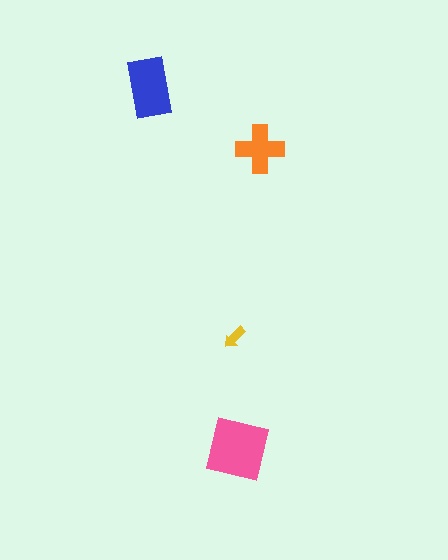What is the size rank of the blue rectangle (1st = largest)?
2nd.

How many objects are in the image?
There are 4 objects in the image.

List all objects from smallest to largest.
The yellow arrow, the orange cross, the blue rectangle, the pink square.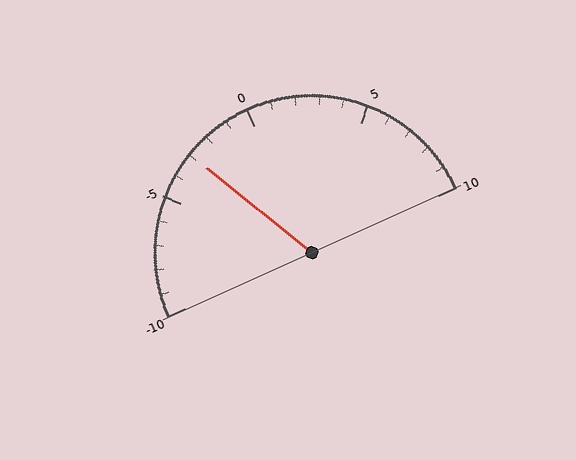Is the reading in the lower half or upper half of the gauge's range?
The reading is in the lower half of the range (-10 to 10).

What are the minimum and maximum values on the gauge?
The gauge ranges from -10 to 10.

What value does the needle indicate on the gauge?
The needle indicates approximately -3.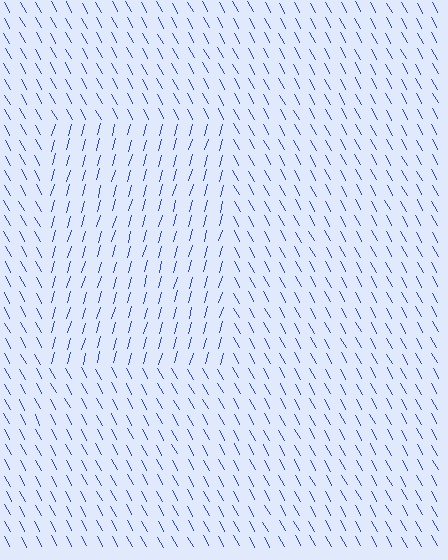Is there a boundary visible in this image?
Yes, there is a texture boundary formed by a change in line orientation.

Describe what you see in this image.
The image is filled with small blue line segments. A rectangle region in the image has lines oriented differently from the surrounding lines, creating a visible texture boundary.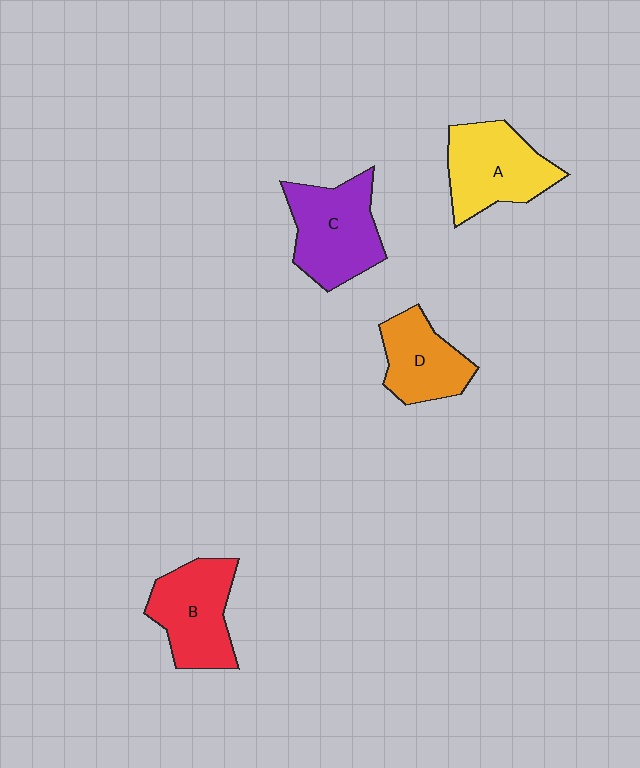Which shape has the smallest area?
Shape D (orange).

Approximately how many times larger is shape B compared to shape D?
Approximately 1.2 times.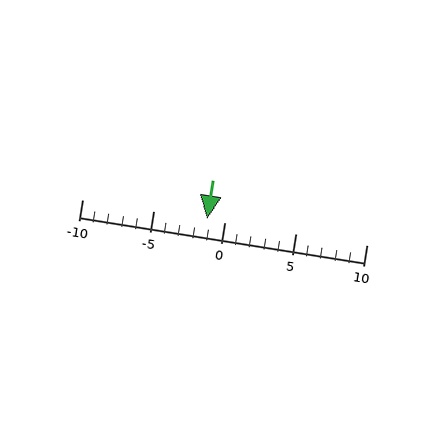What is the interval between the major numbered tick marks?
The major tick marks are spaced 5 units apart.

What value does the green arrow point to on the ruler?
The green arrow points to approximately -1.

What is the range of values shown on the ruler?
The ruler shows values from -10 to 10.